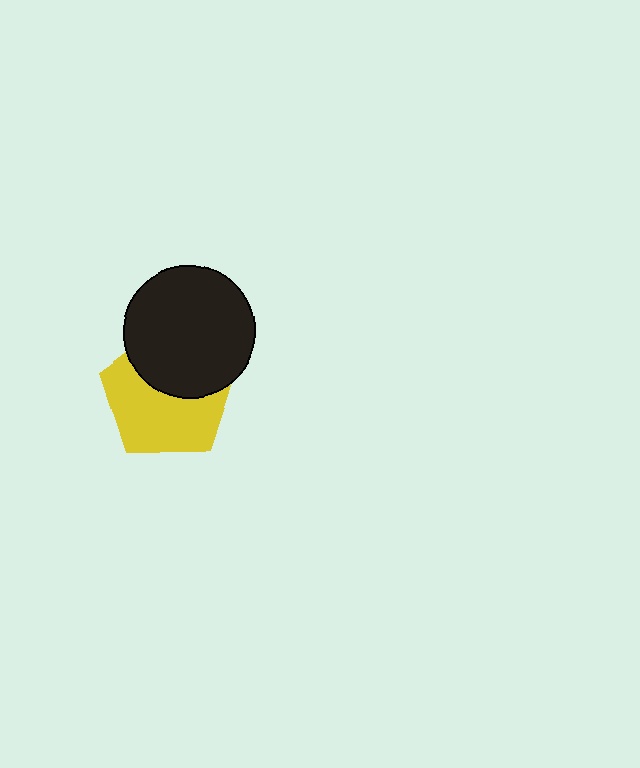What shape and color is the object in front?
The object in front is a black circle.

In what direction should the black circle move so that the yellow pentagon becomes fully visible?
The black circle should move up. That is the shortest direction to clear the overlap and leave the yellow pentagon fully visible.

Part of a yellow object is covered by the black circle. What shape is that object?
It is a pentagon.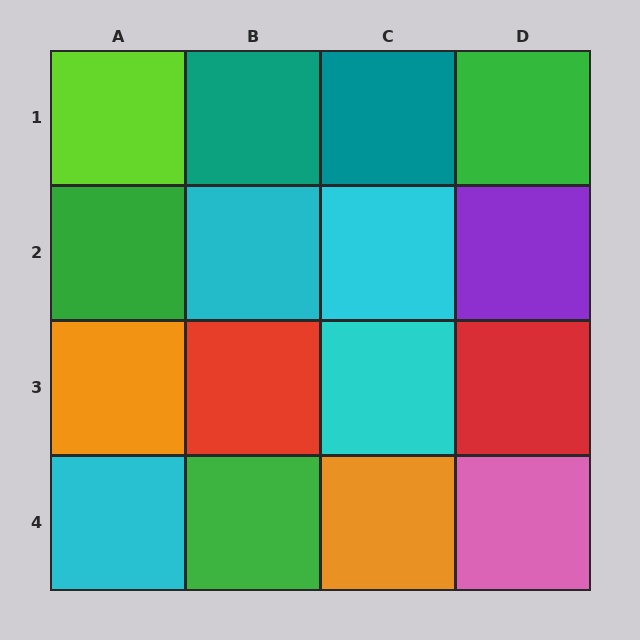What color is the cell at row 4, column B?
Green.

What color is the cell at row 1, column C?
Teal.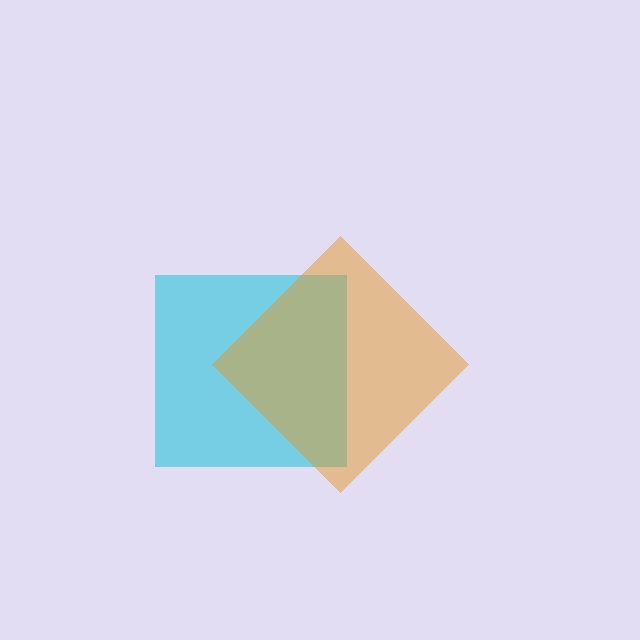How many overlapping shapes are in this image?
There are 2 overlapping shapes in the image.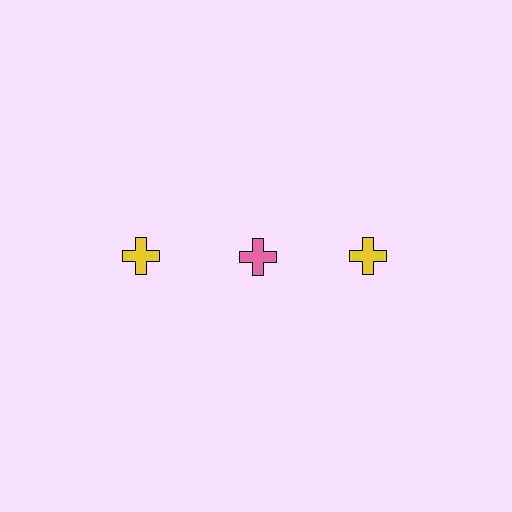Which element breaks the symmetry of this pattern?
The pink cross in the top row, second from left column breaks the symmetry. All other shapes are yellow crosses.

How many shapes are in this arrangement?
There are 3 shapes arranged in a grid pattern.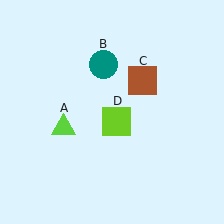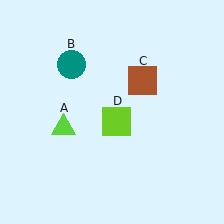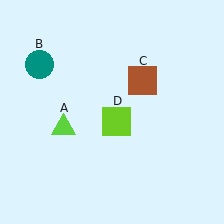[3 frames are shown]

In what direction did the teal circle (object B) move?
The teal circle (object B) moved left.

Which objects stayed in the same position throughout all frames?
Lime triangle (object A) and brown square (object C) and lime square (object D) remained stationary.